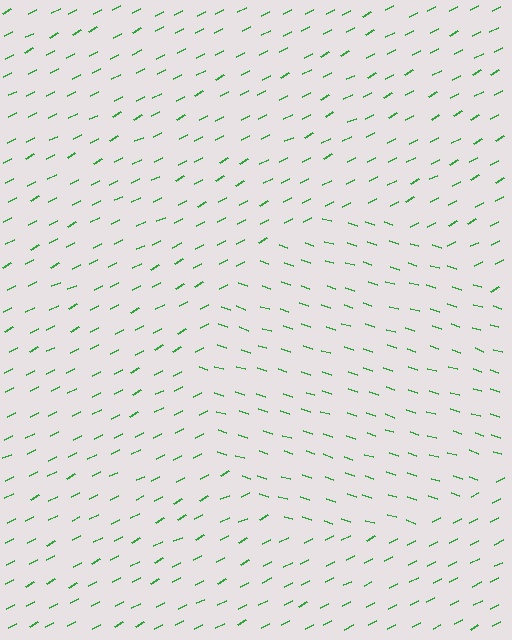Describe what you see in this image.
The image is filled with small green line segments. A circle region in the image has lines oriented differently from the surrounding lines, creating a visible texture boundary.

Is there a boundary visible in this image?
Yes, there is a texture boundary formed by a change in line orientation.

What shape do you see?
I see a circle.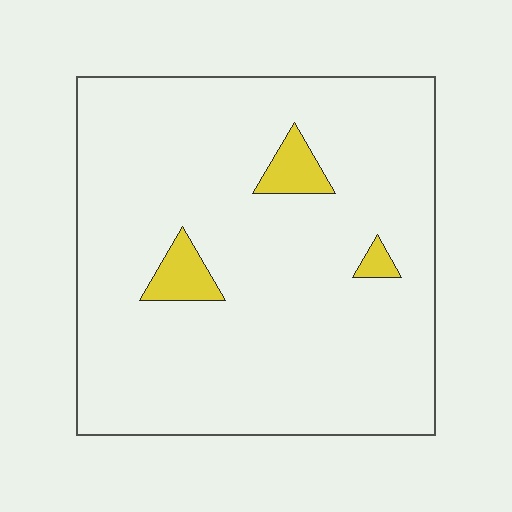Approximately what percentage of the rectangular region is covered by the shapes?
Approximately 5%.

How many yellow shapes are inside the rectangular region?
3.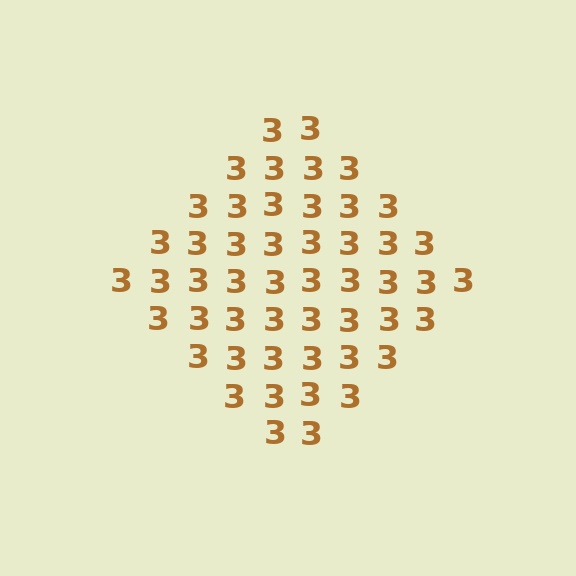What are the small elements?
The small elements are digit 3's.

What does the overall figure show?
The overall figure shows a diamond.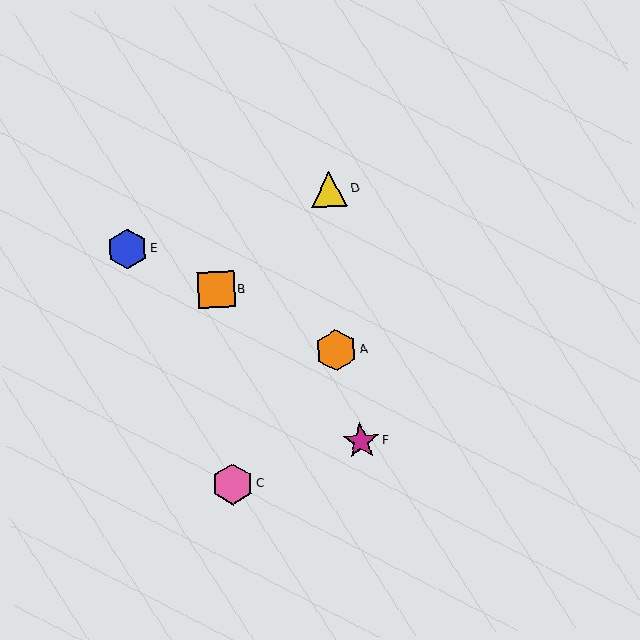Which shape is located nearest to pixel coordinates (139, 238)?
The blue hexagon (labeled E) at (127, 249) is nearest to that location.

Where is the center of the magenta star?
The center of the magenta star is at (361, 441).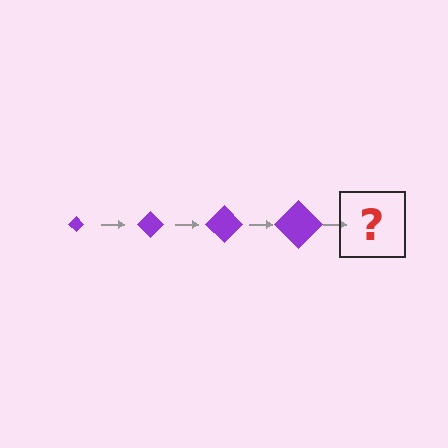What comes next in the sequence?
The next element should be a purple diamond, larger than the previous one.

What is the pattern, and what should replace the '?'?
The pattern is that the diamond gets progressively larger each step. The '?' should be a purple diamond, larger than the previous one.